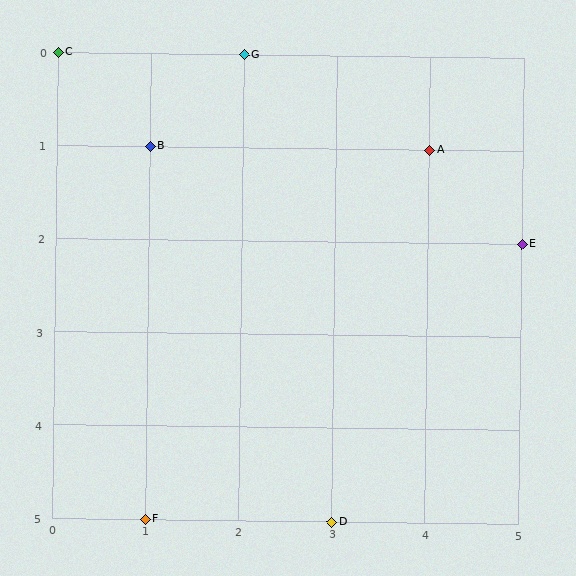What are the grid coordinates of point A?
Point A is at grid coordinates (4, 1).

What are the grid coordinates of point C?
Point C is at grid coordinates (0, 0).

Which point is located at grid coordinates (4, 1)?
Point A is at (4, 1).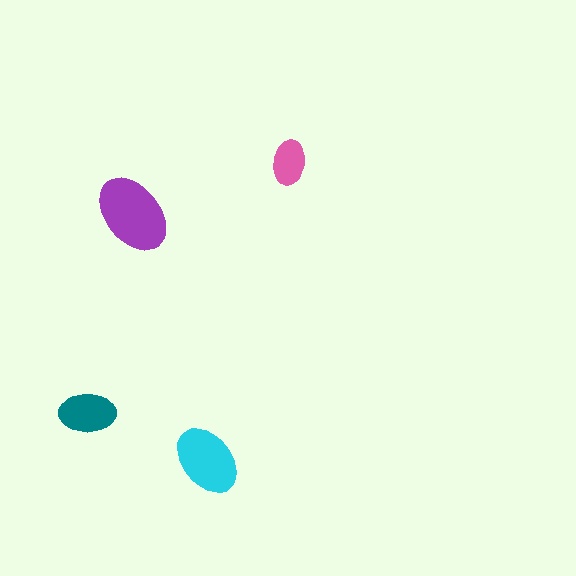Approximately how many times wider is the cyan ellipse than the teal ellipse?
About 1.5 times wider.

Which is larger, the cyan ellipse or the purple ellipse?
The purple one.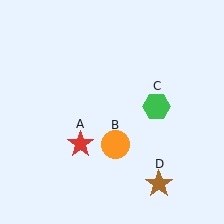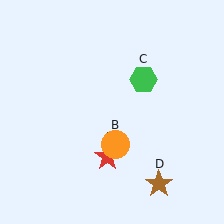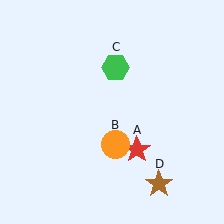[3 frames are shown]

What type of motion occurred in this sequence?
The red star (object A), green hexagon (object C) rotated counterclockwise around the center of the scene.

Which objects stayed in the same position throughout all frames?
Orange circle (object B) and brown star (object D) remained stationary.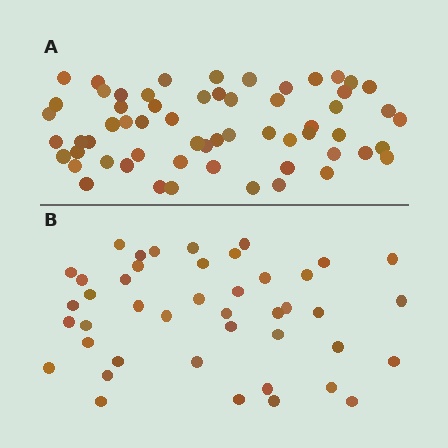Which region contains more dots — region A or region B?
Region A (the top region) has more dots.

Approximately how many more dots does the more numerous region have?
Region A has approximately 15 more dots than region B.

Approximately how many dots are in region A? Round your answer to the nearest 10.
About 60 dots.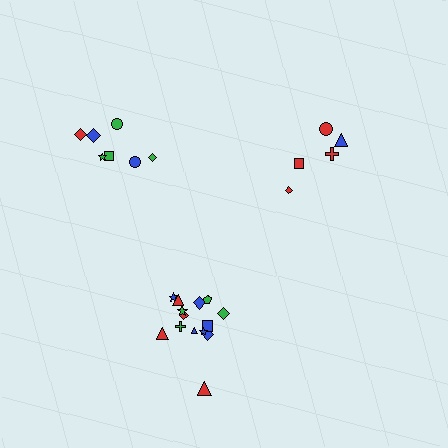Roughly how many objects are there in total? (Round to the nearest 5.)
Roughly 25 objects in total.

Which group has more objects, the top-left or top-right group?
The top-left group.